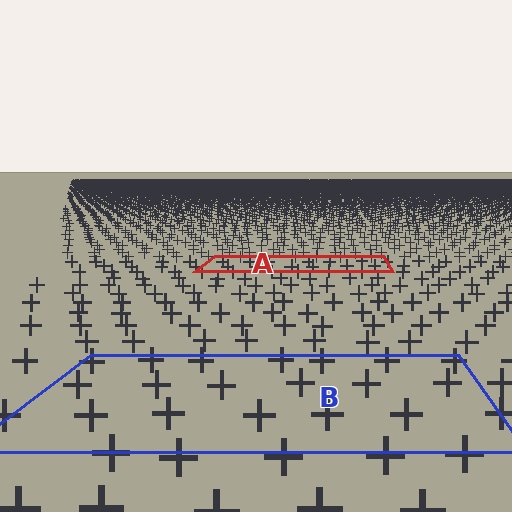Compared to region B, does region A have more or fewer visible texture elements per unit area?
Region A has more texture elements per unit area — they are packed more densely because it is farther away.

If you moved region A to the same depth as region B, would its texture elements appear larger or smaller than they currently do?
They would appear larger. At a closer depth, the same texture elements are projected at a bigger on-screen size.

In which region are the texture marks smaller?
The texture marks are smaller in region A, because it is farther away.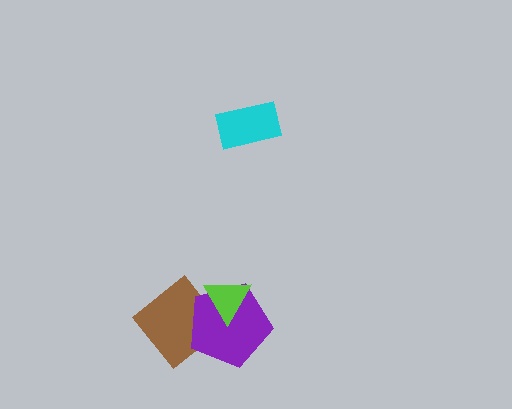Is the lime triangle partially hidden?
No, no other shape covers it.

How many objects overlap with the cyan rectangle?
0 objects overlap with the cyan rectangle.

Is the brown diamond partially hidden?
Yes, it is partially covered by another shape.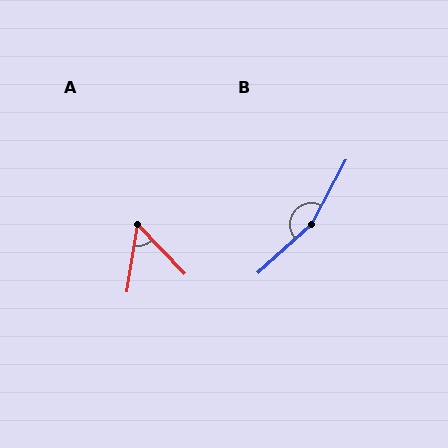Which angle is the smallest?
A, at approximately 52 degrees.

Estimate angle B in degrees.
Approximately 161 degrees.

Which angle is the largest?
B, at approximately 161 degrees.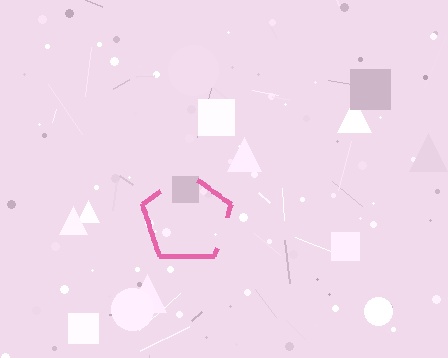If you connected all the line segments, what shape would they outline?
They would outline a pentagon.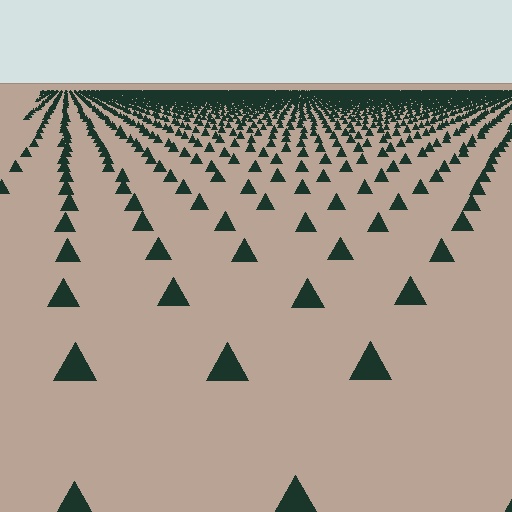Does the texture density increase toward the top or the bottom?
Density increases toward the top.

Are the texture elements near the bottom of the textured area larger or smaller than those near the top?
Larger. Near the bottom, elements are closer to the viewer and appear at a bigger on-screen size.